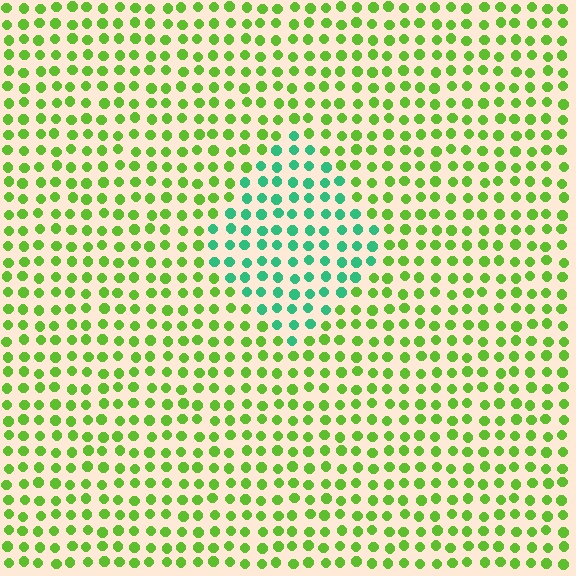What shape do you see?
I see a diamond.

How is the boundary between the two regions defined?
The boundary is defined purely by a slight shift in hue (about 53 degrees). Spacing, size, and orientation are identical on both sides.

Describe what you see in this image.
The image is filled with small lime elements in a uniform arrangement. A diamond-shaped region is visible where the elements are tinted to a slightly different hue, forming a subtle color boundary.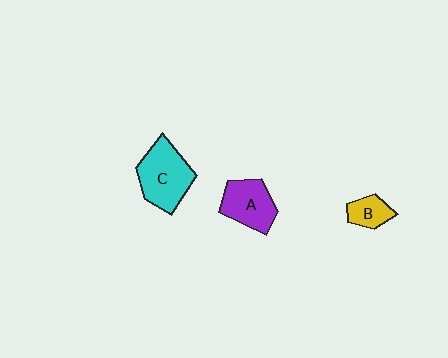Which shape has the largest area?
Shape C (cyan).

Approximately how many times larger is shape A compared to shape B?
Approximately 1.9 times.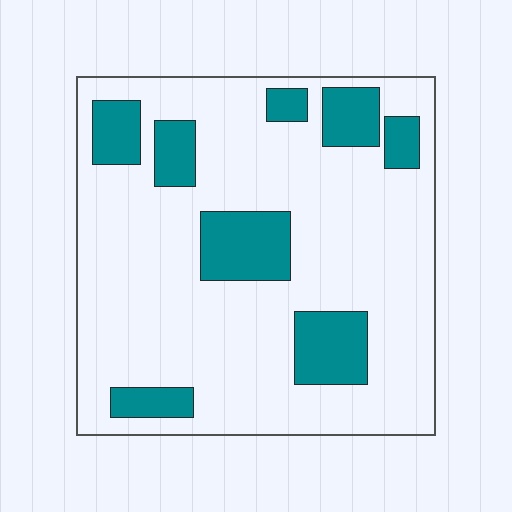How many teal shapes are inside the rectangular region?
8.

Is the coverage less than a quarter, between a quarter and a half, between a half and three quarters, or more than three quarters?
Less than a quarter.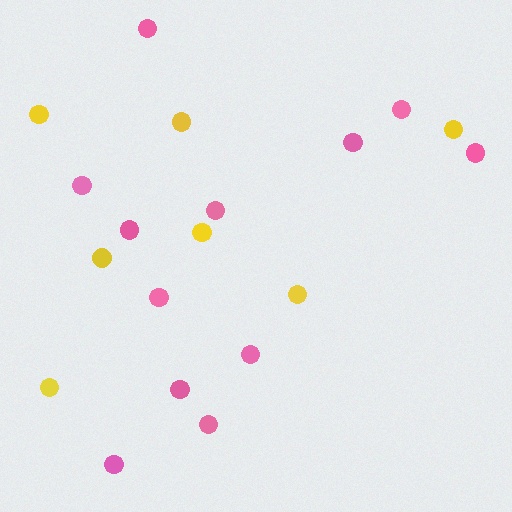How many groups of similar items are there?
There are 2 groups: one group of yellow circles (7) and one group of pink circles (12).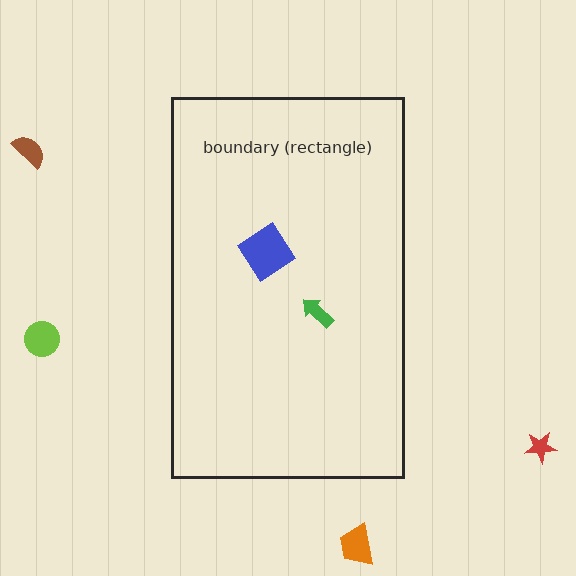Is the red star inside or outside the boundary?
Outside.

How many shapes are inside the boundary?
2 inside, 4 outside.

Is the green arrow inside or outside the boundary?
Inside.